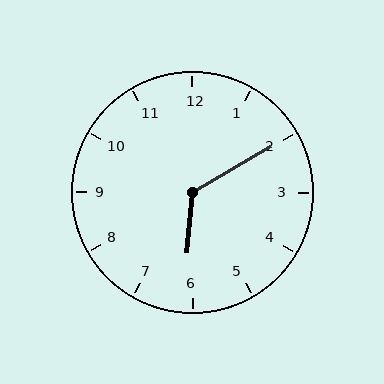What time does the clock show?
6:10.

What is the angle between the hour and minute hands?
Approximately 125 degrees.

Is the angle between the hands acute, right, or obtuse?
It is obtuse.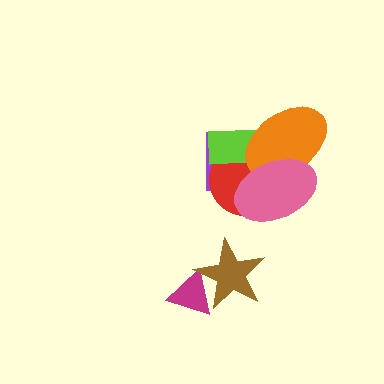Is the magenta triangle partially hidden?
Yes, it is partially covered by another shape.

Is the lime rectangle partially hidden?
Yes, it is partially covered by another shape.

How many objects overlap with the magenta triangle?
1 object overlaps with the magenta triangle.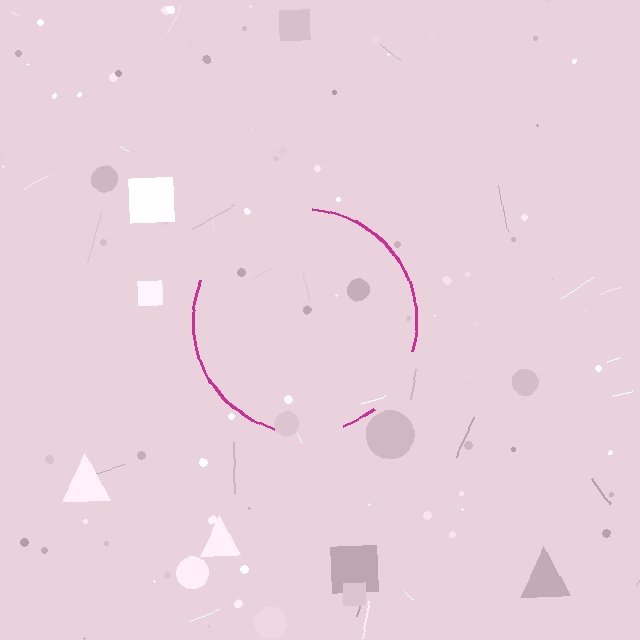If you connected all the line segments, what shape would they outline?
They would outline a circle.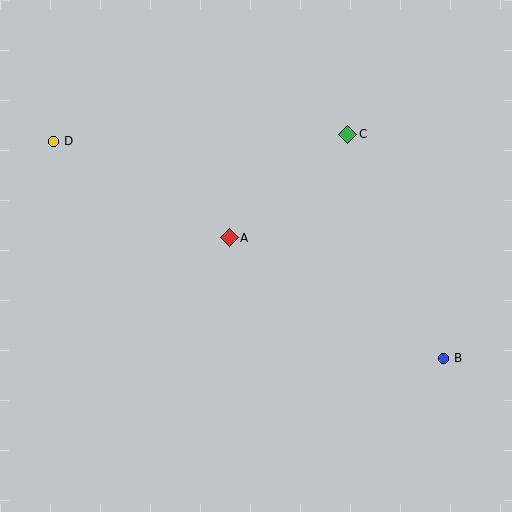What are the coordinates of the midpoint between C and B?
The midpoint between C and B is at (396, 246).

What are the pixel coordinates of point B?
Point B is at (443, 358).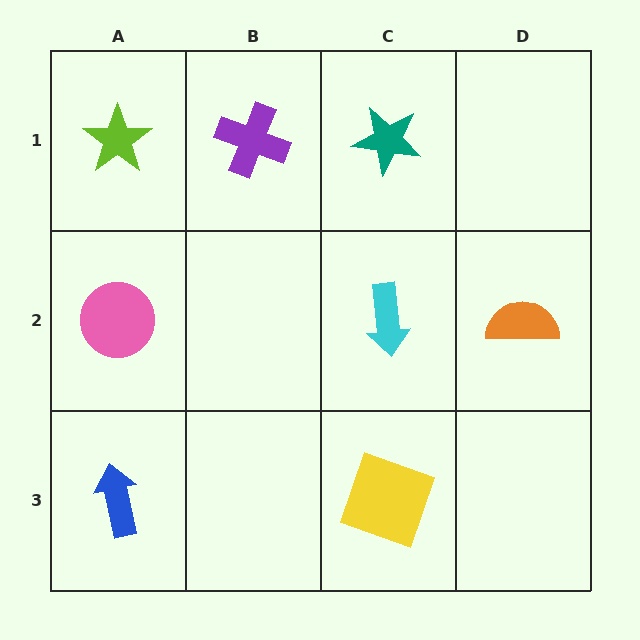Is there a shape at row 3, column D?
No, that cell is empty.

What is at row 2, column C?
A cyan arrow.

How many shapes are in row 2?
3 shapes.